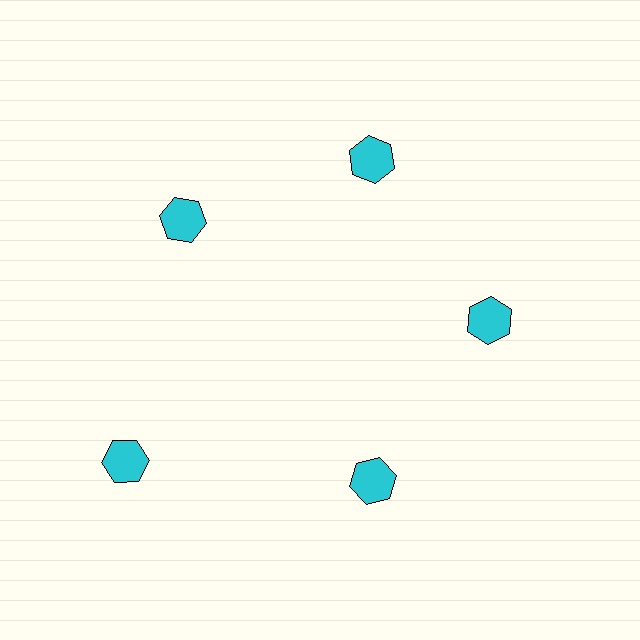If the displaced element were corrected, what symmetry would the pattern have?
It would have 5-fold rotational symmetry — the pattern would map onto itself every 72 degrees.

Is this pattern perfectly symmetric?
No. The 5 cyan hexagons are arranged in a ring, but one element near the 8 o'clock position is pushed outward from the center, breaking the 5-fold rotational symmetry.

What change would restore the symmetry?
The symmetry would be restored by moving it inward, back onto the ring so that all 5 hexagons sit at equal angles and equal distance from the center.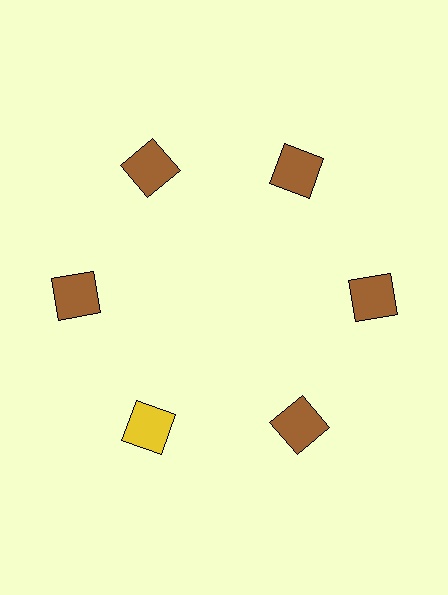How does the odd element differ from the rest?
It has a different color: yellow instead of brown.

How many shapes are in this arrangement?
There are 6 shapes arranged in a ring pattern.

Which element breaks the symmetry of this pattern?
The yellow square at roughly the 7 o'clock position breaks the symmetry. All other shapes are brown squares.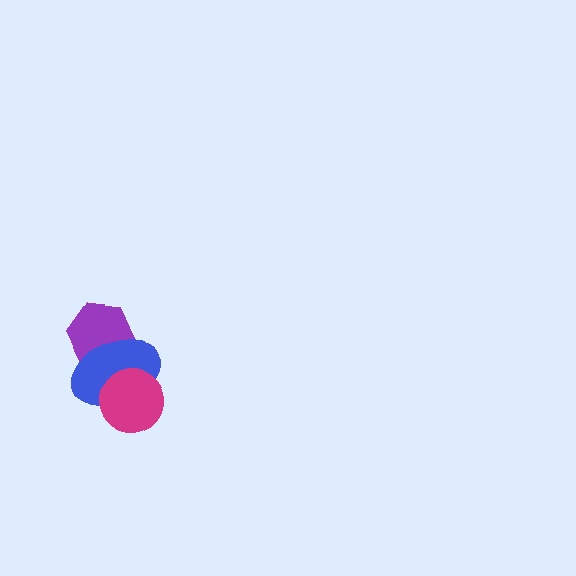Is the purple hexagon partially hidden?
Yes, it is partially covered by another shape.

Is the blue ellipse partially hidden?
Yes, it is partially covered by another shape.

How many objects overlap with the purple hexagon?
1 object overlaps with the purple hexagon.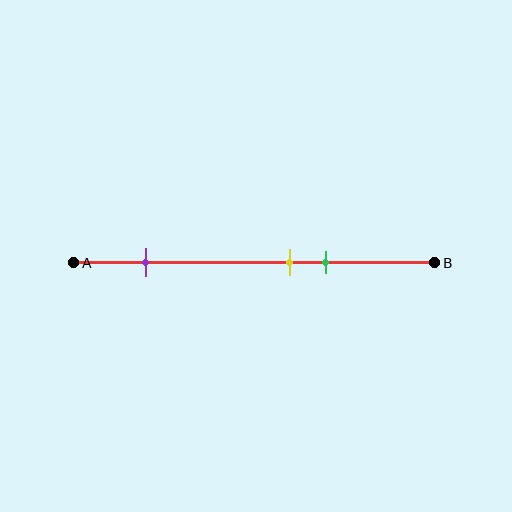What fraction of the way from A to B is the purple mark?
The purple mark is approximately 20% (0.2) of the way from A to B.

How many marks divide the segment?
There are 3 marks dividing the segment.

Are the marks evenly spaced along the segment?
No, the marks are not evenly spaced.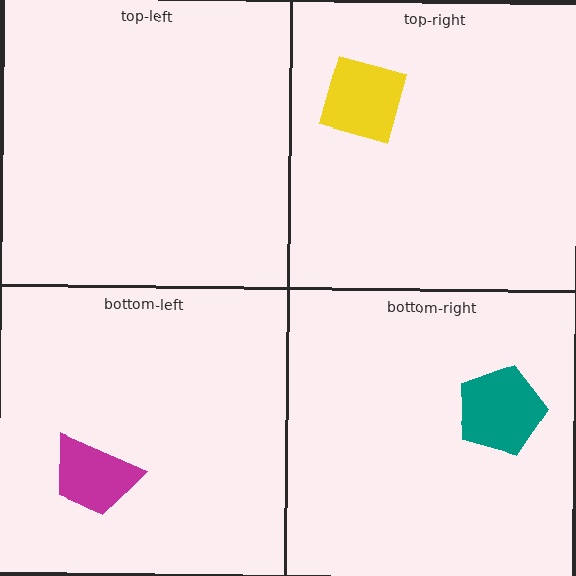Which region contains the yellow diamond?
The top-right region.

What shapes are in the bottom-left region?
The magenta trapezoid.